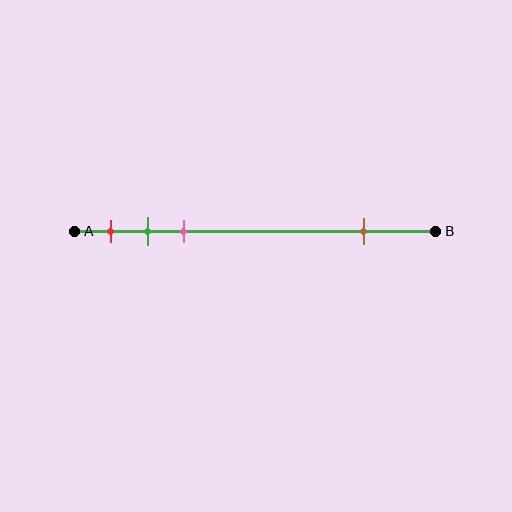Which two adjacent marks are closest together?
The green and pink marks are the closest adjacent pair.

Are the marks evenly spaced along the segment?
No, the marks are not evenly spaced.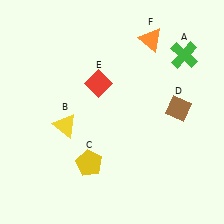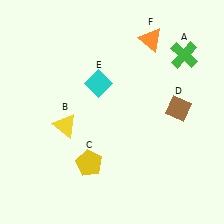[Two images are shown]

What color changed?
The diamond (E) changed from red in Image 1 to cyan in Image 2.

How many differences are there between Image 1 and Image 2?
There is 1 difference between the two images.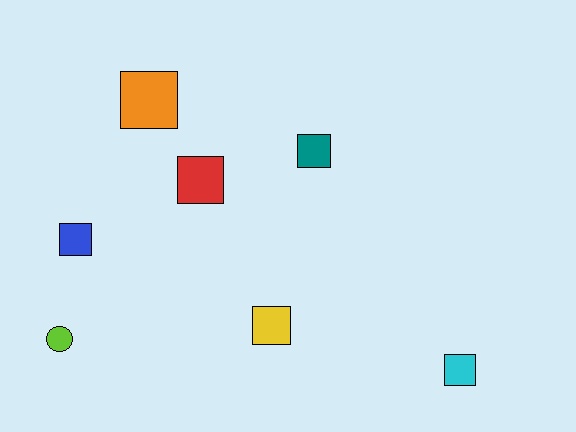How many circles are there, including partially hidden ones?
There is 1 circle.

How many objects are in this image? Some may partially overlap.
There are 7 objects.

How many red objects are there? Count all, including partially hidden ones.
There is 1 red object.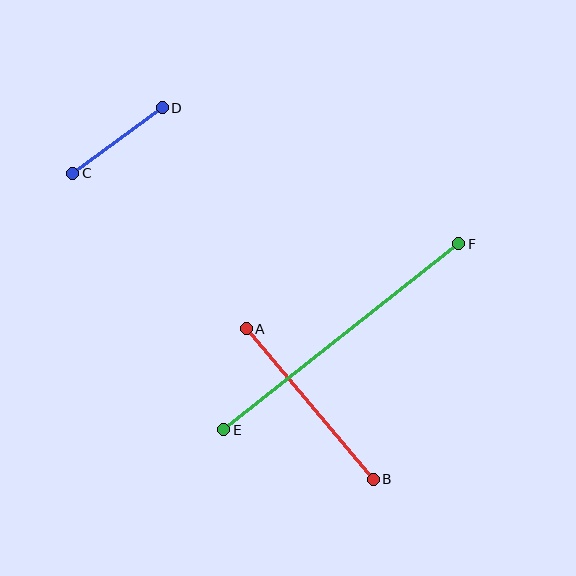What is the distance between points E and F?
The distance is approximately 300 pixels.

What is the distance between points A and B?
The distance is approximately 197 pixels.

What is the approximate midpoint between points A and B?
The midpoint is at approximately (310, 404) pixels.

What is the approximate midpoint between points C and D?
The midpoint is at approximately (118, 140) pixels.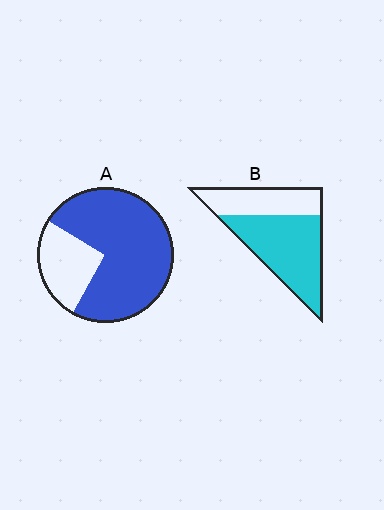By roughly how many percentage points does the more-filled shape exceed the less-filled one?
By roughly 10 percentage points (A over B).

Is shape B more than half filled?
Yes.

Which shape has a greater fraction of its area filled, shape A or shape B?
Shape A.